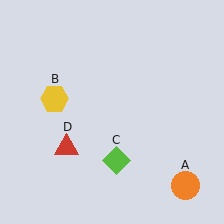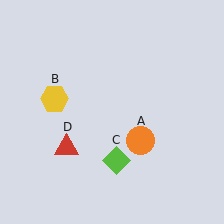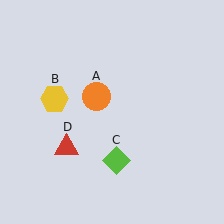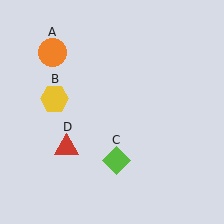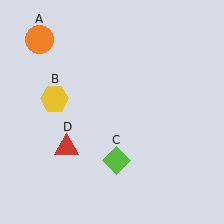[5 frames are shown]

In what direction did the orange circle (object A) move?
The orange circle (object A) moved up and to the left.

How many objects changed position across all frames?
1 object changed position: orange circle (object A).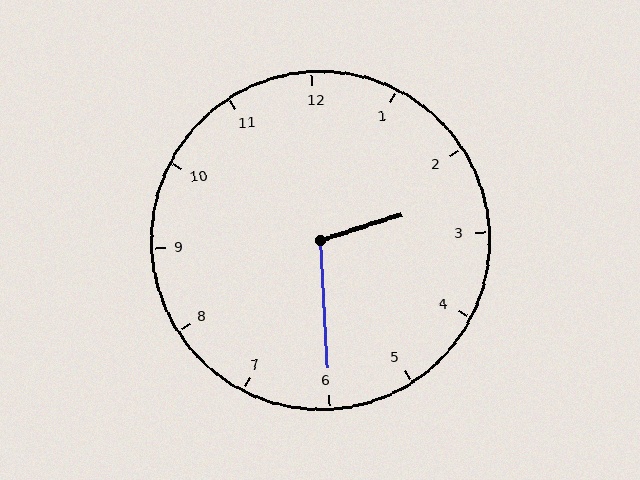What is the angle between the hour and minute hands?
Approximately 105 degrees.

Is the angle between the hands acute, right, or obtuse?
It is obtuse.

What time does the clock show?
2:30.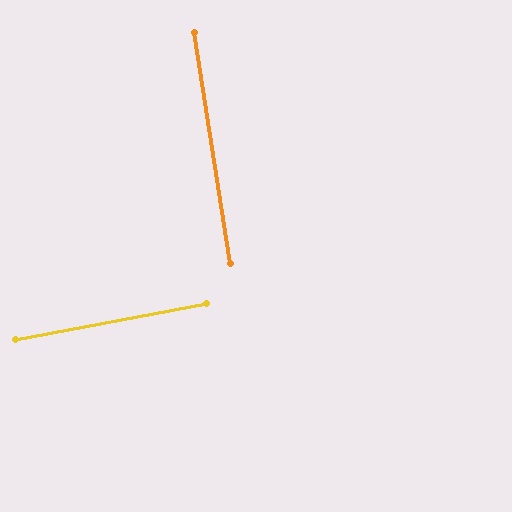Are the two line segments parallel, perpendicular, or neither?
Perpendicular — they meet at approximately 88°.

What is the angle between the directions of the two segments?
Approximately 88 degrees.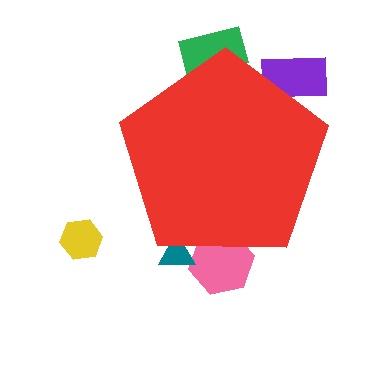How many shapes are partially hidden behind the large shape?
4 shapes are partially hidden.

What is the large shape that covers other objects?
A red pentagon.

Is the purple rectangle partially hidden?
Yes, the purple rectangle is partially hidden behind the red pentagon.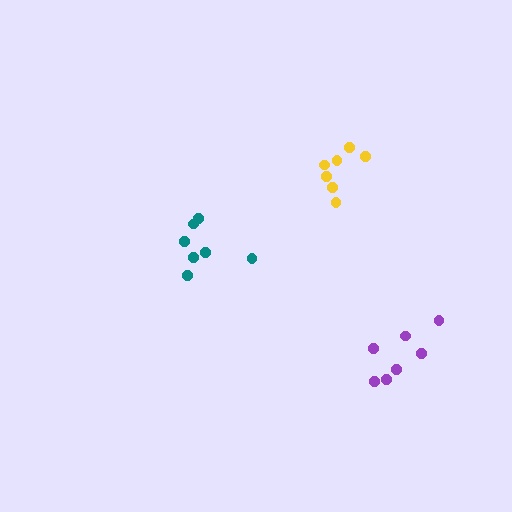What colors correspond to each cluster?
The clusters are colored: teal, yellow, purple.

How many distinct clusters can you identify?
There are 3 distinct clusters.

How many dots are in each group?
Group 1: 7 dots, Group 2: 7 dots, Group 3: 7 dots (21 total).